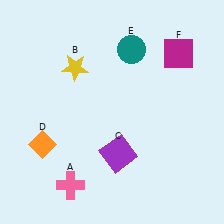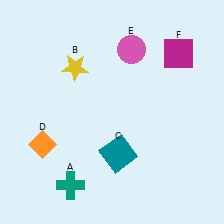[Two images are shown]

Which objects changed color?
A changed from pink to teal. C changed from purple to teal. E changed from teal to pink.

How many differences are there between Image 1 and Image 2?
There are 3 differences between the two images.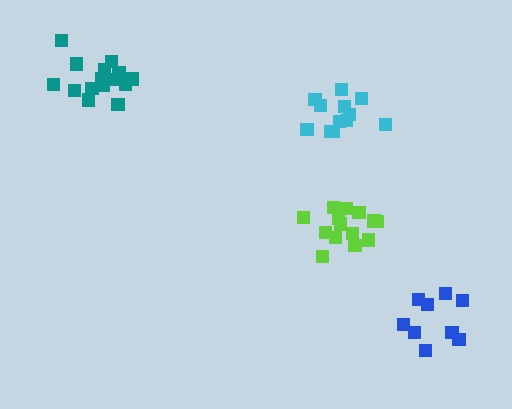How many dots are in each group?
Group 1: 15 dots, Group 2: 15 dots, Group 3: 12 dots, Group 4: 9 dots (51 total).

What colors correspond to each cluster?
The clusters are colored: lime, teal, cyan, blue.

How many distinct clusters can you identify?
There are 4 distinct clusters.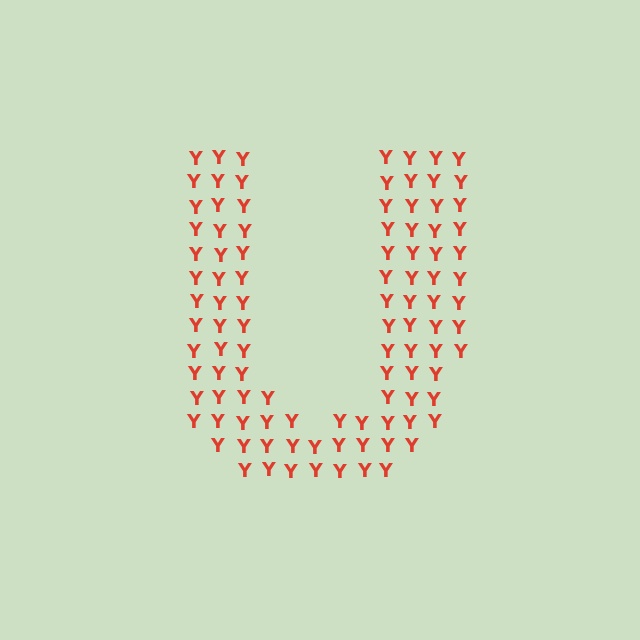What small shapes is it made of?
It is made of small letter Y's.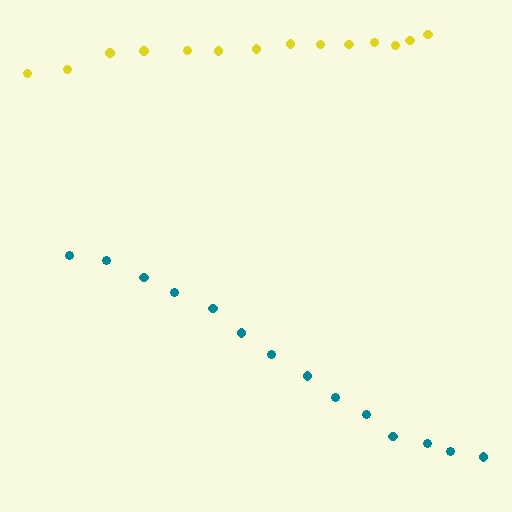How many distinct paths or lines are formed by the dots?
There are 2 distinct paths.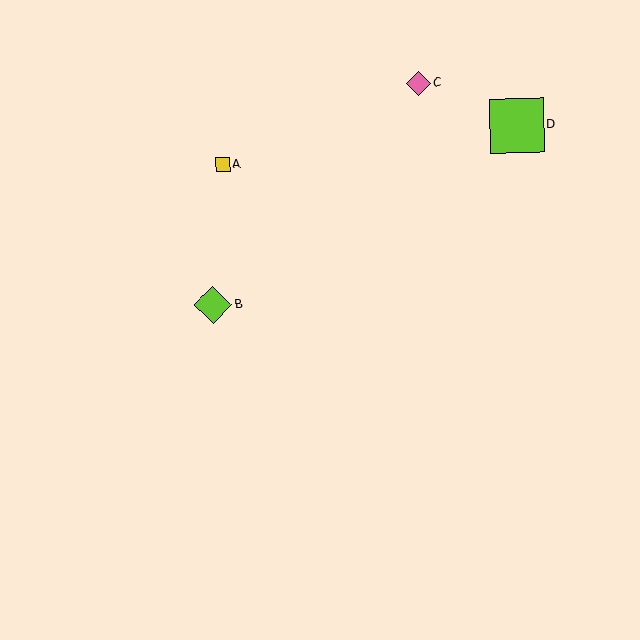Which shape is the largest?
The lime square (labeled D) is the largest.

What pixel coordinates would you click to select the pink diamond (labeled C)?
Click at (419, 83) to select the pink diamond C.